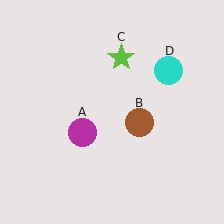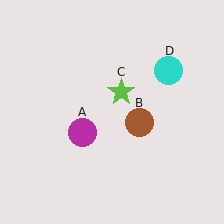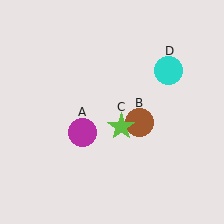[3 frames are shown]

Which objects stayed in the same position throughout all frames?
Magenta circle (object A) and brown circle (object B) and cyan circle (object D) remained stationary.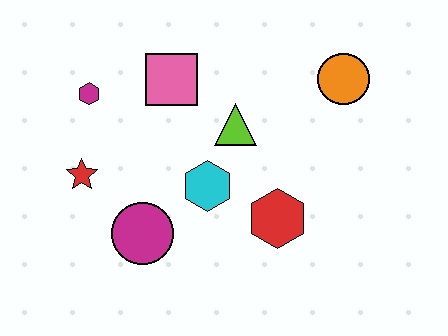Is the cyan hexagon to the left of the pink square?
No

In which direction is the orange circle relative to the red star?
The orange circle is to the right of the red star.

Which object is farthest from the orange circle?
The red star is farthest from the orange circle.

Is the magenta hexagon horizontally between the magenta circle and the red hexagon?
No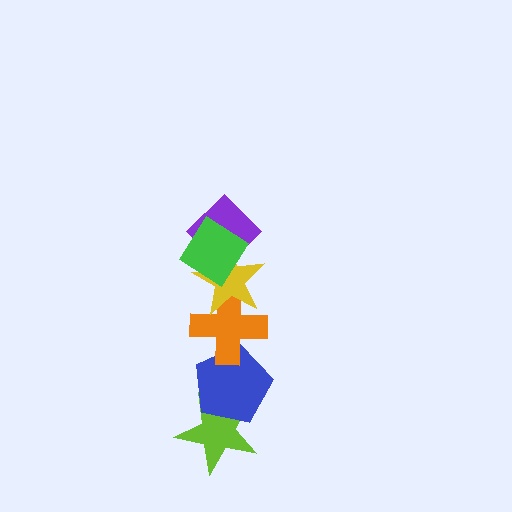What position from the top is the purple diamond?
The purple diamond is 2nd from the top.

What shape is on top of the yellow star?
The purple diamond is on top of the yellow star.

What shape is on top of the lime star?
The blue pentagon is on top of the lime star.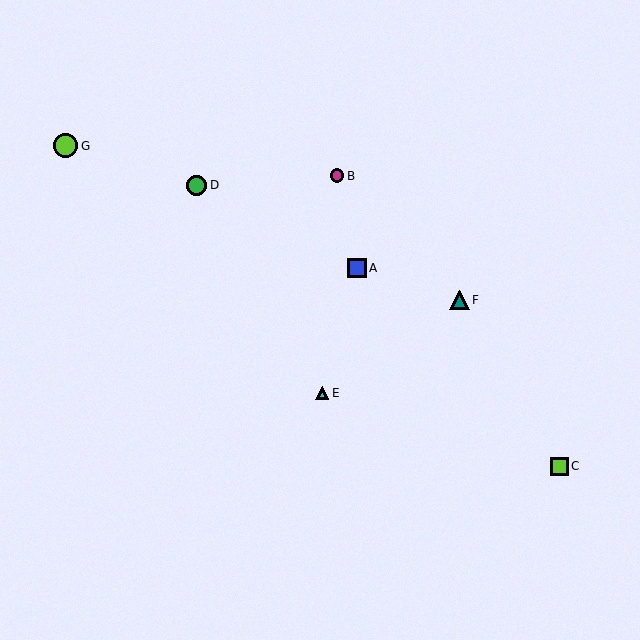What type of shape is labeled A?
Shape A is a blue square.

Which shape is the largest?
The lime circle (labeled G) is the largest.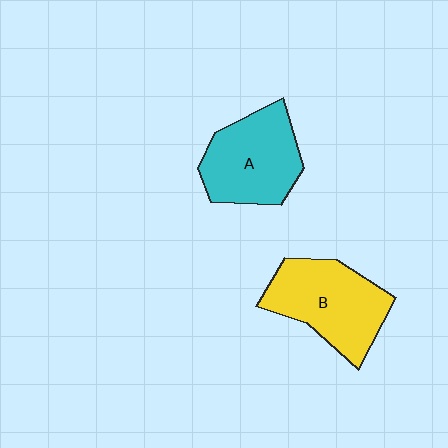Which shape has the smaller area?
Shape A (cyan).